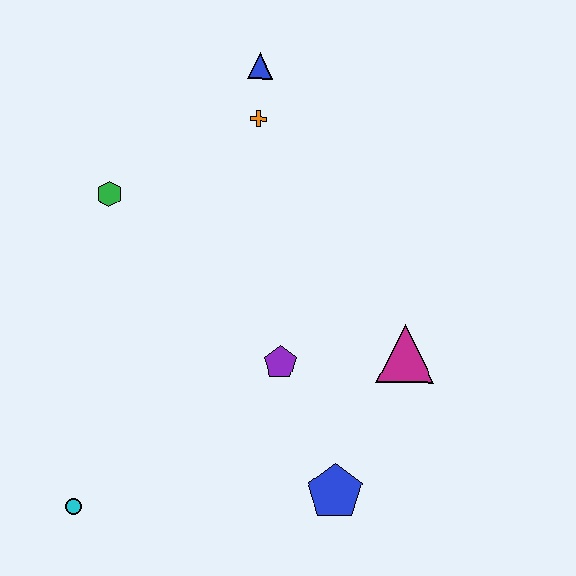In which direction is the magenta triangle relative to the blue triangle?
The magenta triangle is below the blue triangle.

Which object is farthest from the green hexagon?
The blue pentagon is farthest from the green hexagon.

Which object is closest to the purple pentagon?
The magenta triangle is closest to the purple pentagon.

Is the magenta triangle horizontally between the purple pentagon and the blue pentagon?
No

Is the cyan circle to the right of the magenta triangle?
No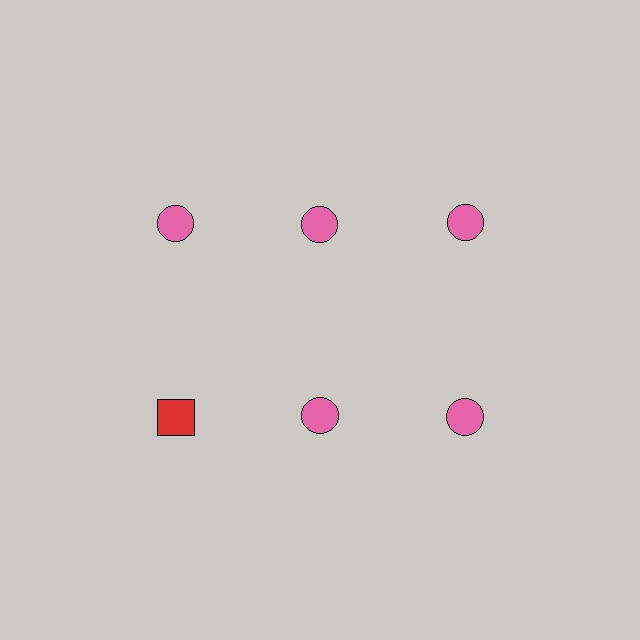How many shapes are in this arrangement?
There are 6 shapes arranged in a grid pattern.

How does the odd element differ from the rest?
It differs in both color (red instead of pink) and shape (square instead of circle).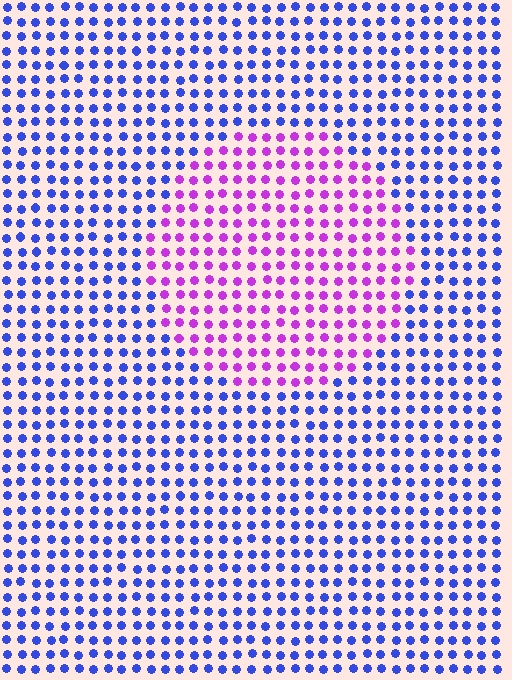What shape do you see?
I see a circle.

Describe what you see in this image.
The image is filled with small blue elements in a uniform arrangement. A circle-shaped region is visible where the elements are tinted to a slightly different hue, forming a subtle color boundary.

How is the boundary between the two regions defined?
The boundary is defined purely by a slight shift in hue (about 59 degrees). Spacing, size, and orientation are identical on both sides.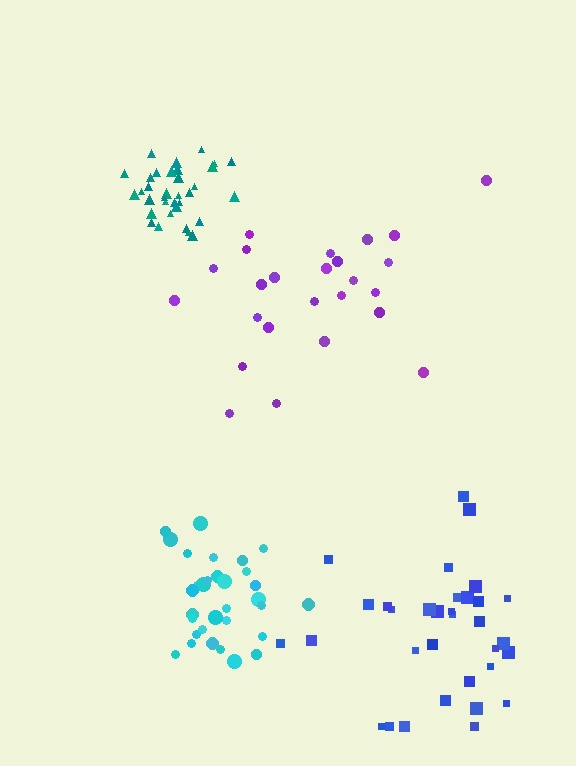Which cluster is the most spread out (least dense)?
Purple.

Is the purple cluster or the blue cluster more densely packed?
Blue.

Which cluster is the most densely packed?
Teal.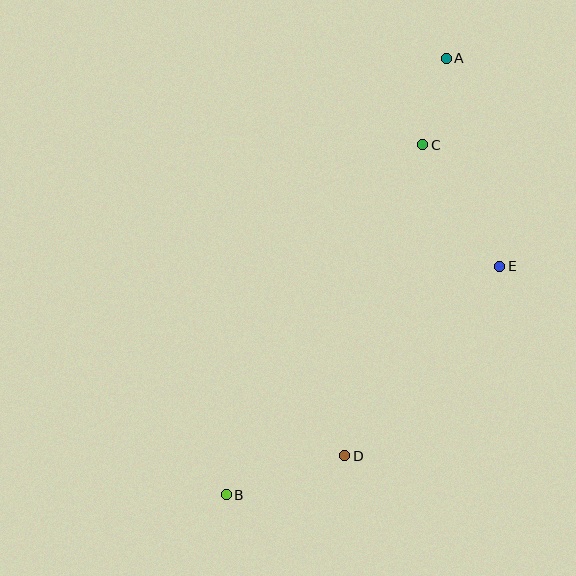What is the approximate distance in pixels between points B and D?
The distance between B and D is approximately 125 pixels.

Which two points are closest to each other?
Points A and C are closest to each other.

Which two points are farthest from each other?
Points A and B are farthest from each other.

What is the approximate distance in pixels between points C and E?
The distance between C and E is approximately 144 pixels.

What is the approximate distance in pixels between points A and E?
The distance between A and E is approximately 215 pixels.